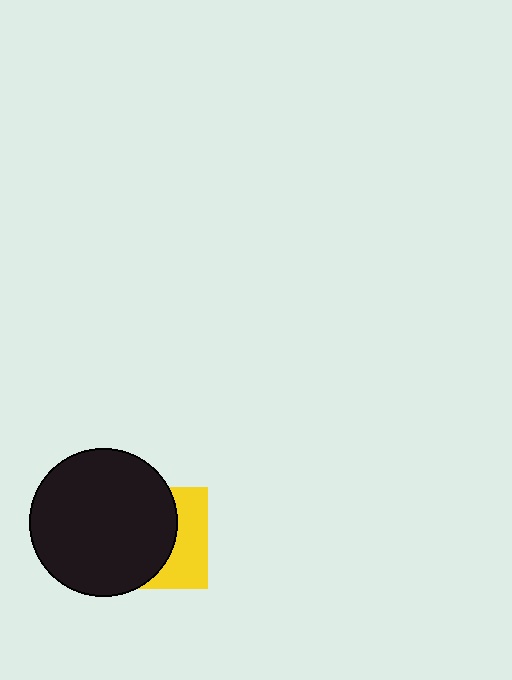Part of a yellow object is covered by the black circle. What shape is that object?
It is a square.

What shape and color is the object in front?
The object in front is a black circle.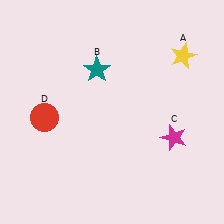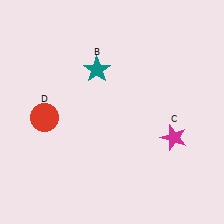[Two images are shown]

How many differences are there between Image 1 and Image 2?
There is 1 difference between the two images.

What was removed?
The yellow star (A) was removed in Image 2.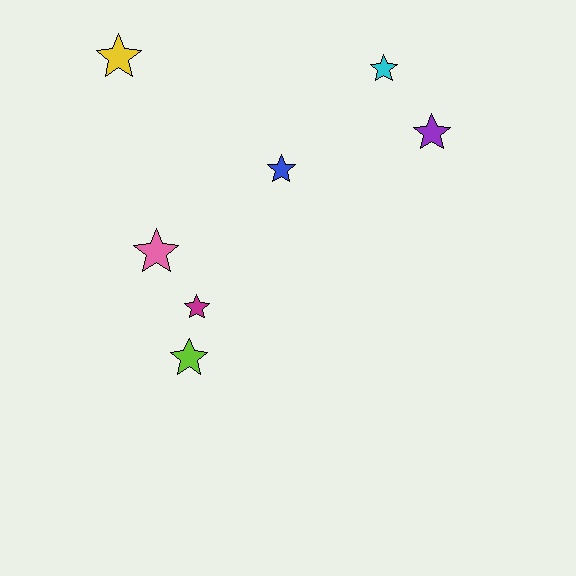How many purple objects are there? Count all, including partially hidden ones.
There is 1 purple object.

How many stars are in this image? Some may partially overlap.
There are 7 stars.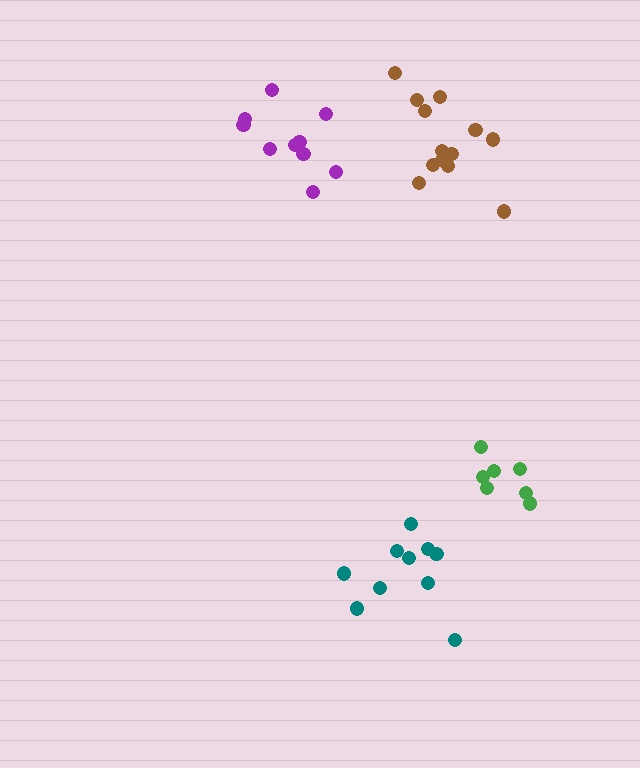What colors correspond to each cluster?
The clusters are colored: teal, purple, brown, green.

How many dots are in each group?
Group 1: 10 dots, Group 2: 10 dots, Group 3: 13 dots, Group 4: 7 dots (40 total).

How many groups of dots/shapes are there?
There are 4 groups.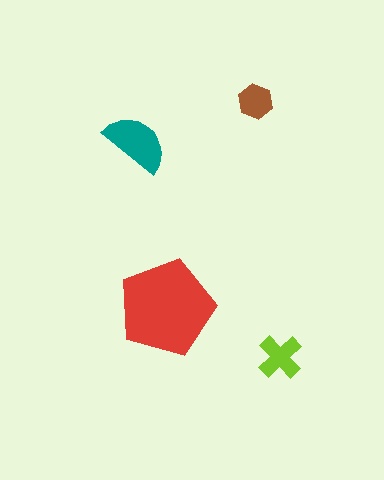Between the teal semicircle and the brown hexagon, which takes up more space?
The teal semicircle.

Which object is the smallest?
The brown hexagon.